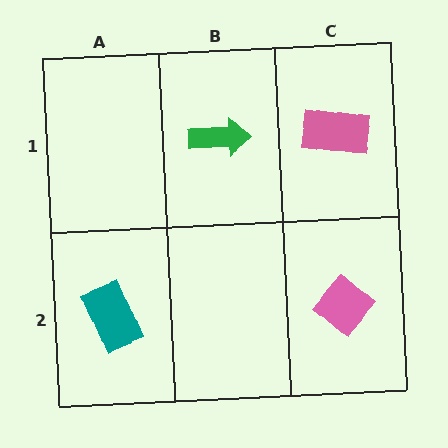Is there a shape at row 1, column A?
No, that cell is empty.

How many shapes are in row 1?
2 shapes.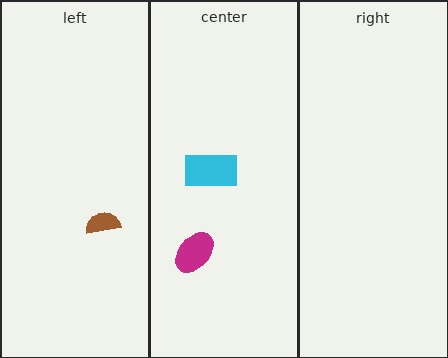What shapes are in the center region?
The cyan rectangle, the magenta ellipse.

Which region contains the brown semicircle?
The left region.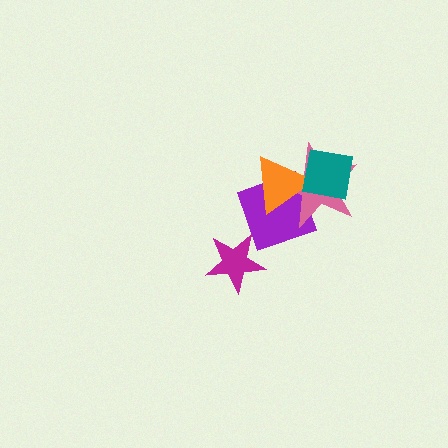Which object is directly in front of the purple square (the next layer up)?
The pink star is directly in front of the purple square.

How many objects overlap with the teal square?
2 objects overlap with the teal square.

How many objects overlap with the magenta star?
0 objects overlap with the magenta star.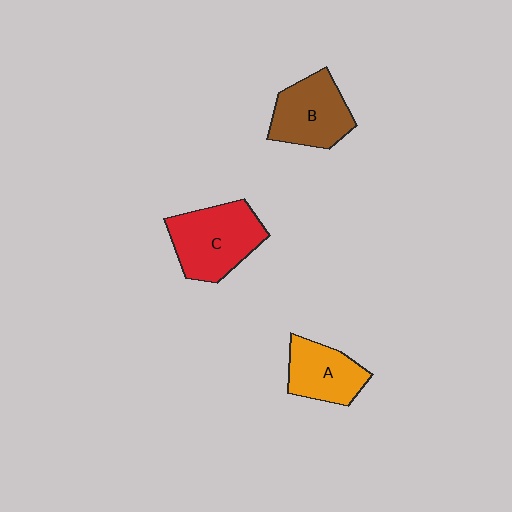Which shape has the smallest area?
Shape A (orange).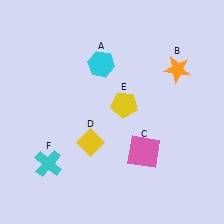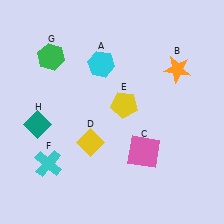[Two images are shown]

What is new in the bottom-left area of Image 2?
A teal diamond (H) was added in the bottom-left area of Image 2.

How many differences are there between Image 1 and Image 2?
There are 2 differences between the two images.